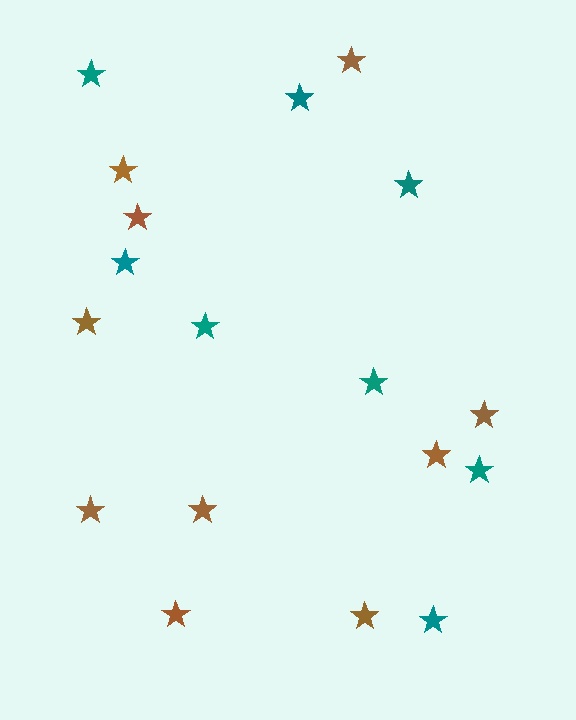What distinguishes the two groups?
There are 2 groups: one group of brown stars (10) and one group of teal stars (8).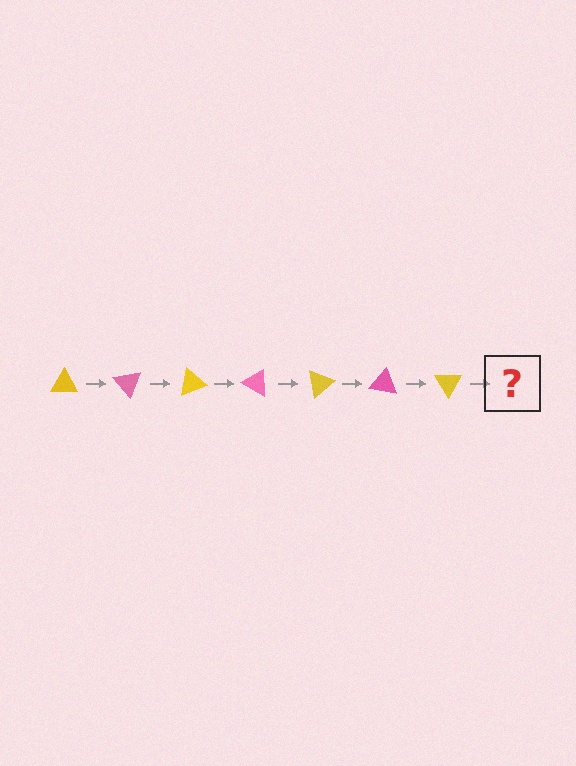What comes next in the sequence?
The next element should be a pink triangle, rotated 350 degrees from the start.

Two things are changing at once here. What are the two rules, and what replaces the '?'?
The two rules are that it rotates 50 degrees each step and the color cycles through yellow and pink. The '?' should be a pink triangle, rotated 350 degrees from the start.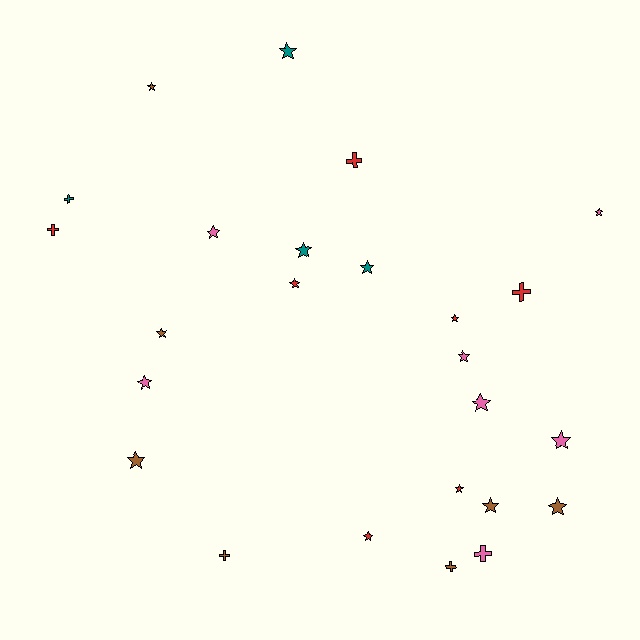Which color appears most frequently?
Pink, with 7 objects.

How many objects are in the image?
There are 25 objects.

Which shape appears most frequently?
Star, with 18 objects.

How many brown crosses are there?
There are 2 brown crosses.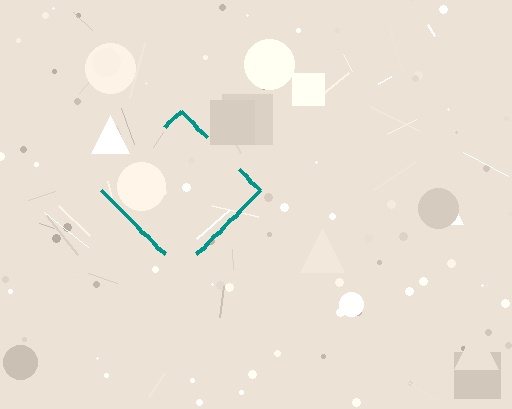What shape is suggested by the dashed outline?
The dashed outline suggests a diamond.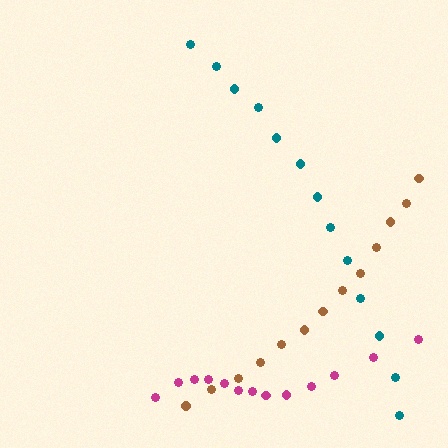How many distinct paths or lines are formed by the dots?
There are 3 distinct paths.